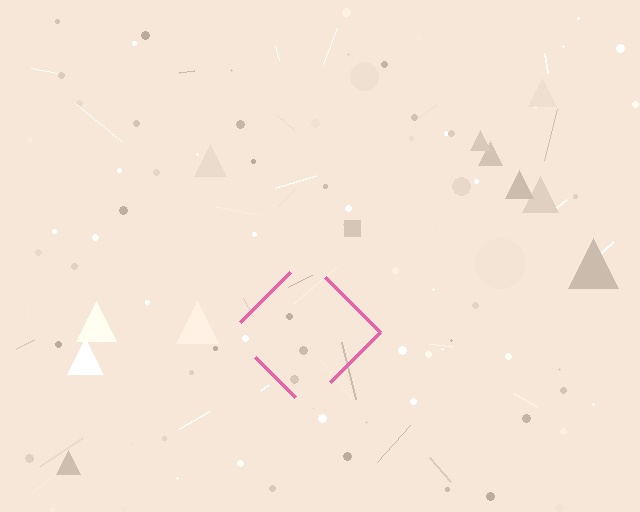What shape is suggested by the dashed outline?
The dashed outline suggests a diamond.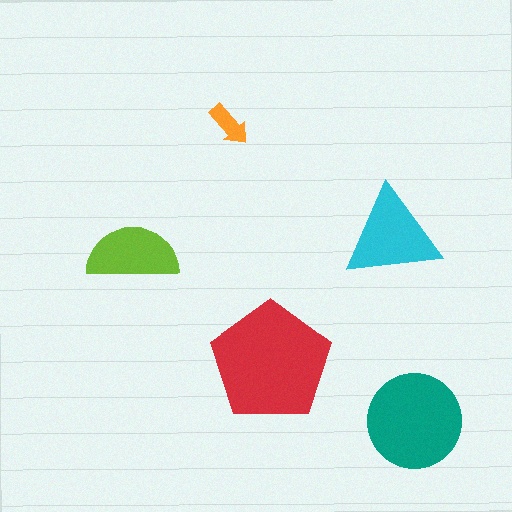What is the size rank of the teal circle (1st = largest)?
2nd.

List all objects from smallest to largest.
The orange arrow, the lime semicircle, the cyan triangle, the teal circle, the red pentagon.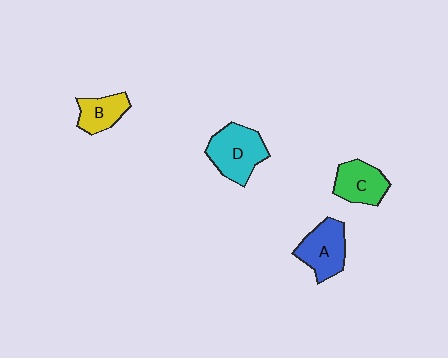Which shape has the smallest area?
Shape B (yellow).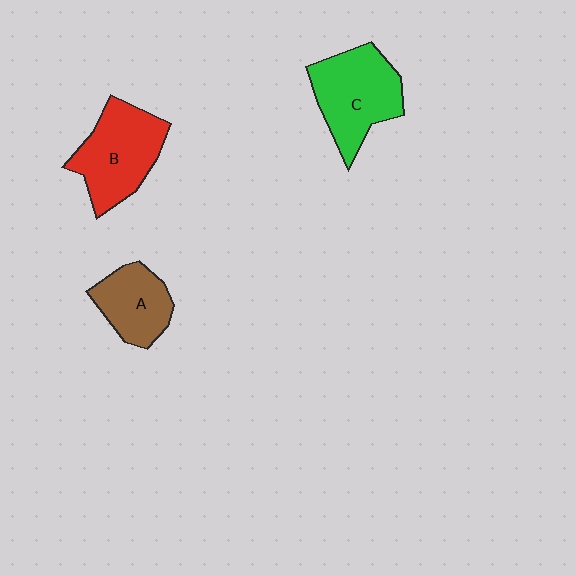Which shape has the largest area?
Shape C (green).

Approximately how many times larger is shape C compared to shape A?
Approximately 1.5 times.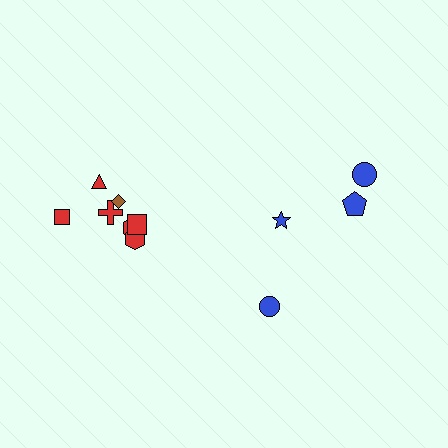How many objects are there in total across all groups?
There are 11 objects.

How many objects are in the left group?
There are 7 objects.